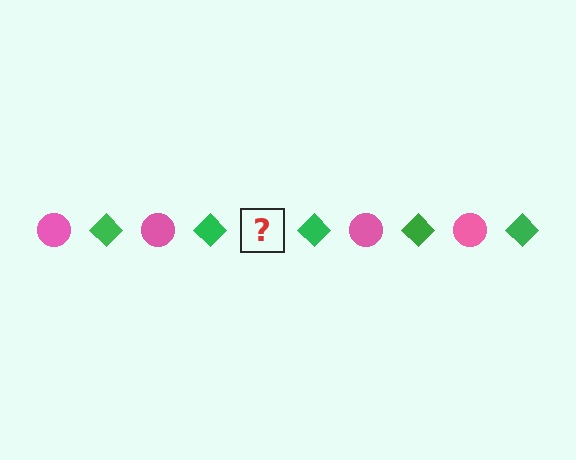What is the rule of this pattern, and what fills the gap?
The rule is that the pattern alternates between pink circle and green diamond. The gap should be filled with a pink circle.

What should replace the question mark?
The question mark should be replaced with a pink circle.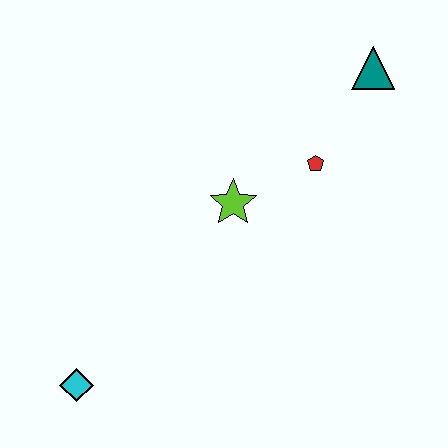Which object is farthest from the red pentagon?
The cyan diamond is farthest from the red pentagon.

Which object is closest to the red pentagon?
The lime star is closest to the red pentagon.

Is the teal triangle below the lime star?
No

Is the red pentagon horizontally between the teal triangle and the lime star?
Yes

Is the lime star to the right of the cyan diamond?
Yes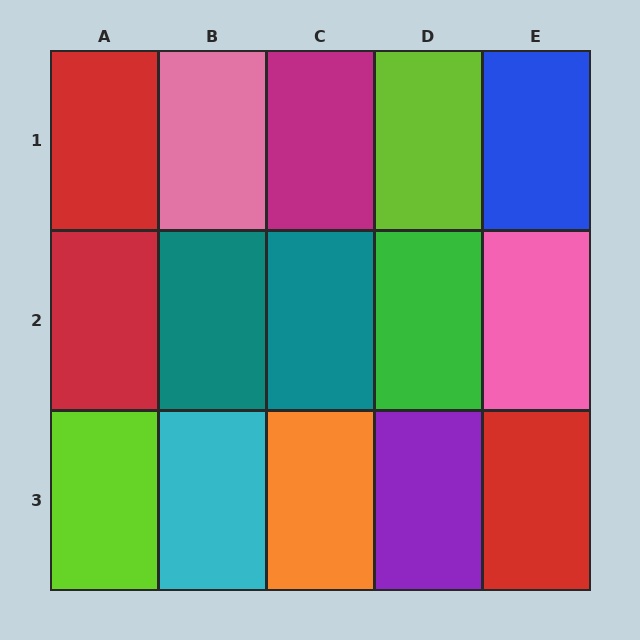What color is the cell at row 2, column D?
Green.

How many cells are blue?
1 cell is blue.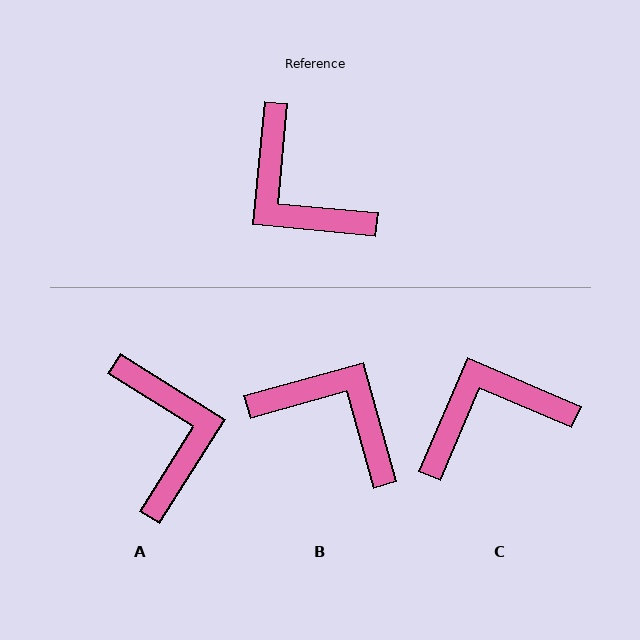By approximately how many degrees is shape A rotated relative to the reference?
Approximately 153 degrees counter-clockwise.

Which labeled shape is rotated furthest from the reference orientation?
B, about 159 degrees away.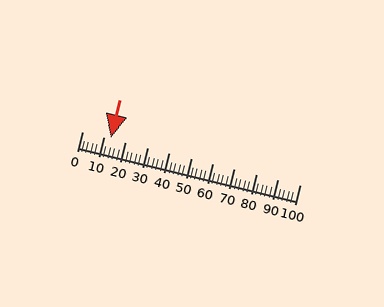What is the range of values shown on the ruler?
The ruler shows values from 0 to 100.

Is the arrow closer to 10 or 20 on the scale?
The arrow is closer to 10.